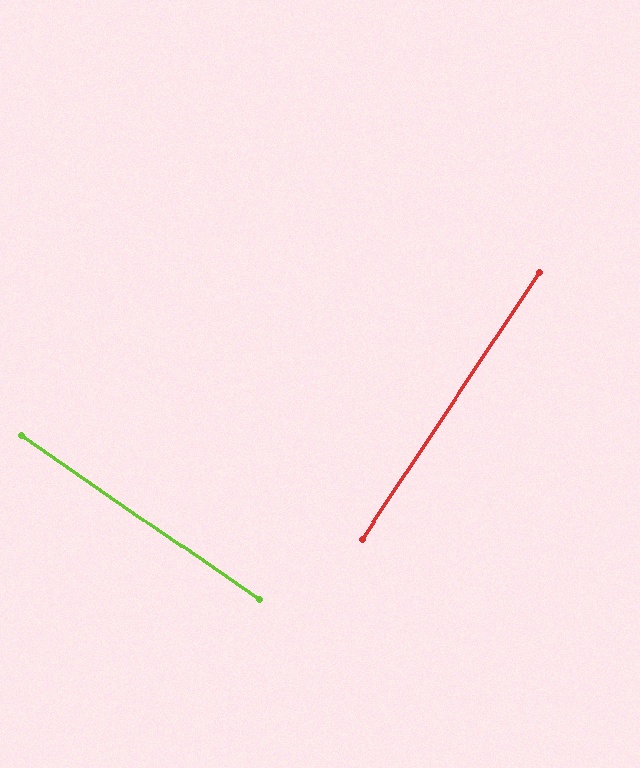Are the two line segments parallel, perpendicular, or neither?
Perpendicular — they meet at approximately 89°.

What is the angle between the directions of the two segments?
Approximately 89 degrees.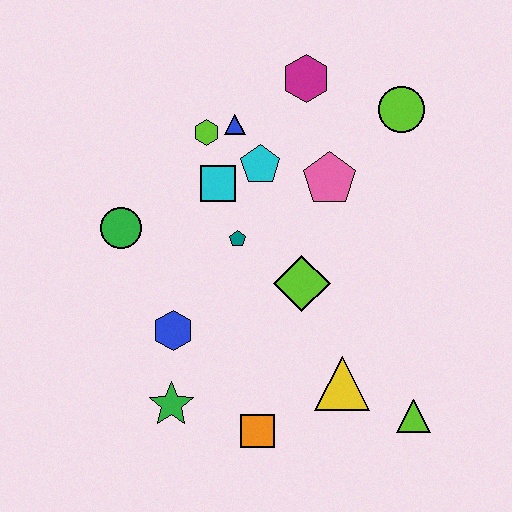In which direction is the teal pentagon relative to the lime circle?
The teal pentagon is to the left of the lime circle.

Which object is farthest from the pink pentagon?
The green star is farthest from the pink pentagon.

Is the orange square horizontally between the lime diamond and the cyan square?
Yes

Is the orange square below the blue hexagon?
Yes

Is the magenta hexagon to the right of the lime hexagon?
Yes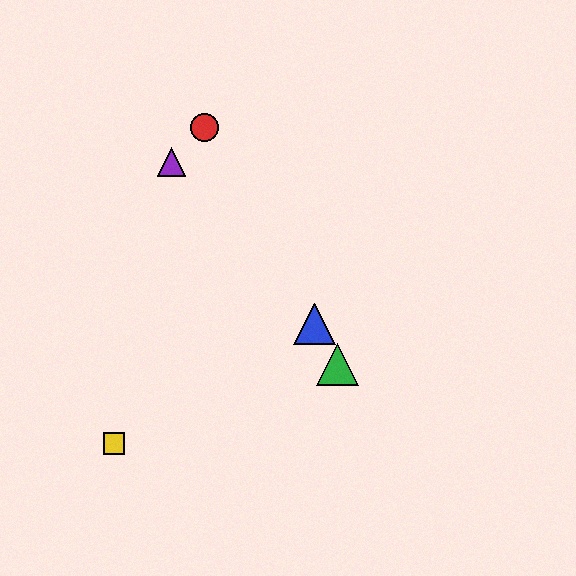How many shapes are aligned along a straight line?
3 shapes (the red circle, the blue triangle, the green triangle) are aligned along a straight line.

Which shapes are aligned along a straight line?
The red circle, the blue triangle, the green triangle are aligned along a straight line.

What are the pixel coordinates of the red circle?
The red circle is at (205, 128).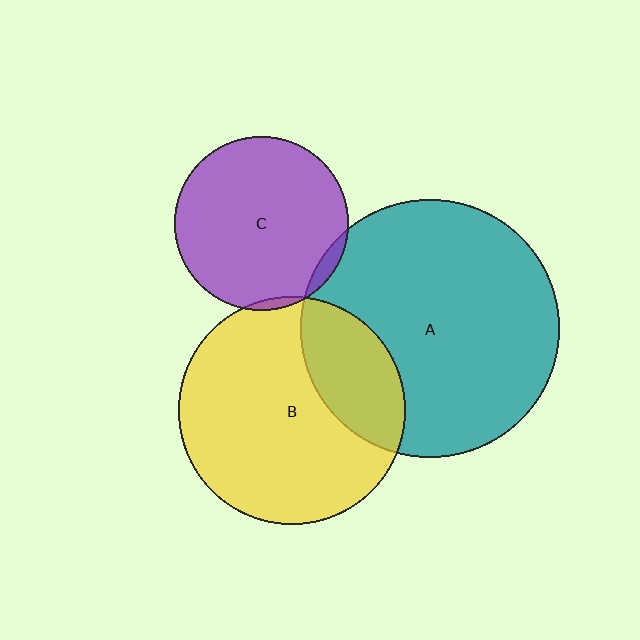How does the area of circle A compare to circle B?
Approximately 1.3 times.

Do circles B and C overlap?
Yes.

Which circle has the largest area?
Circle A (teal).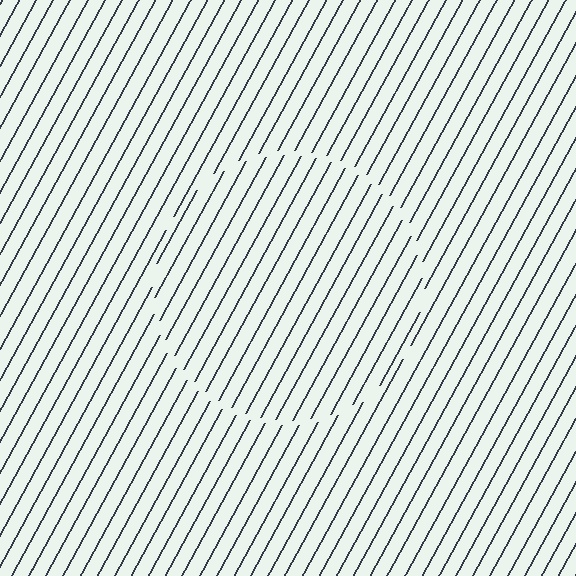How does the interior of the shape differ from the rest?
The interior of the shape contains the same grating, shifted by half a period — the contour is defined by the phase discontinuity where line-ends from the inner and outer gratings abut.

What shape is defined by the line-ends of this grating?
An illusory circle. The interior of the shape contains the same grating, shifted by half a period — the contour is defined by the phase discontinuity where line-ends from the inner and outer gratings abut.